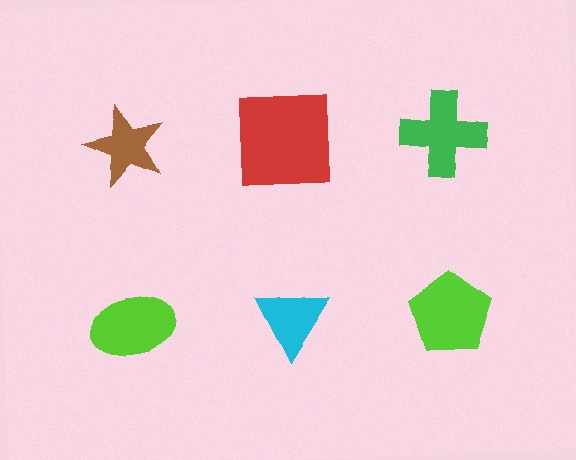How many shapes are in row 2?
3 shapes.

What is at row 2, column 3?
A lime pentagon.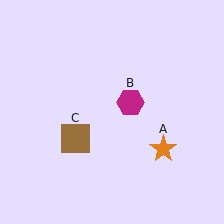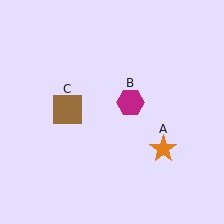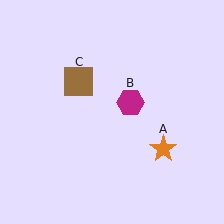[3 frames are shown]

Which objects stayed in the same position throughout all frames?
Orange star (object A) and magenta hexagon (object B) remained stationary.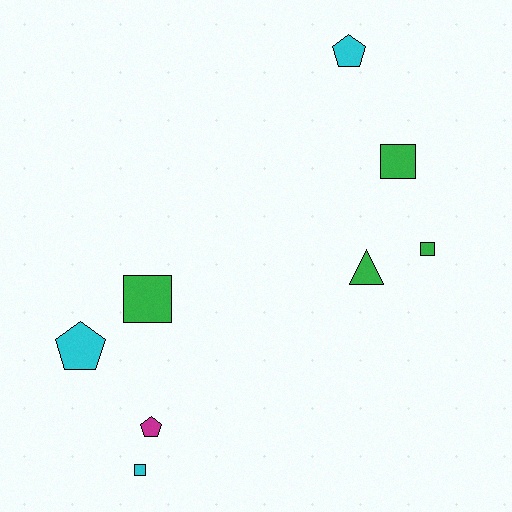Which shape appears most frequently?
Square, with 4 objects.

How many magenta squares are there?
There are no magenta squares.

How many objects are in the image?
There are 8 objects.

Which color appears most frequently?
Green, with 4 objects.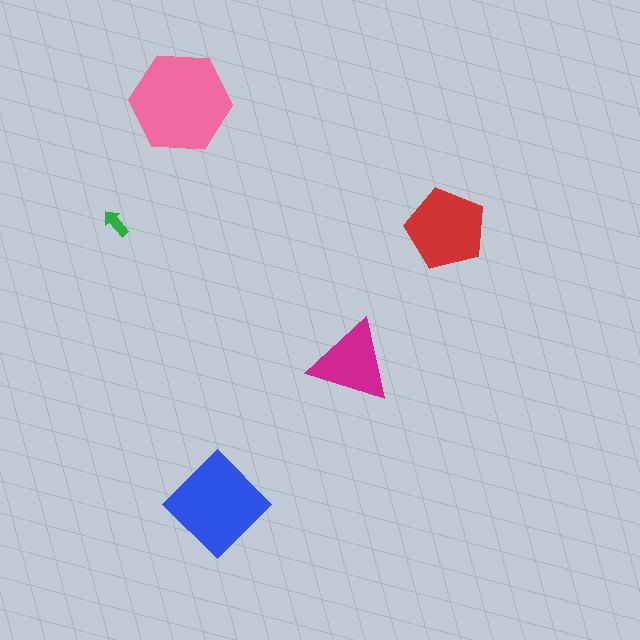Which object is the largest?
The pink hexagon.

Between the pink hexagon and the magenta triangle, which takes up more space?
The pink hexagon.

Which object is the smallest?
The green arrow.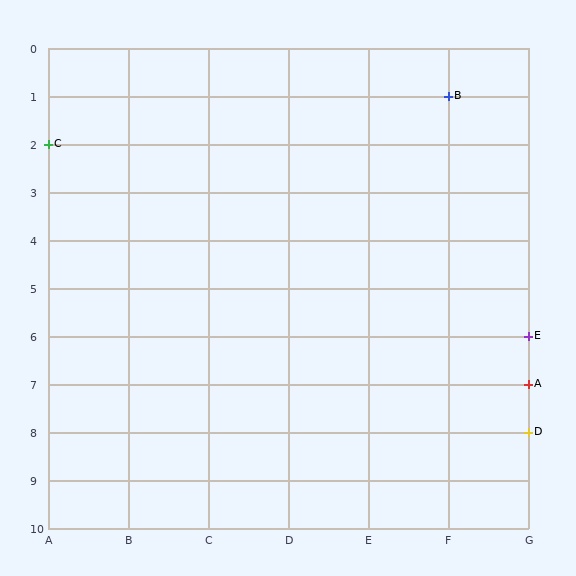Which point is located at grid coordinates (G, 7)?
Point A is at (G, 7).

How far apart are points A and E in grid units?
Points A and E are 1 row apart.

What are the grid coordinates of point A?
Point A is at grid coordinates (G, 7).